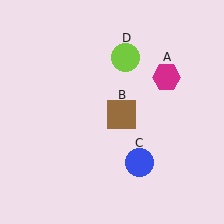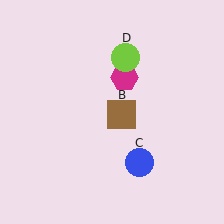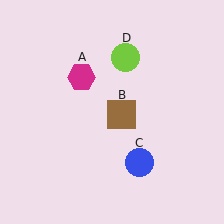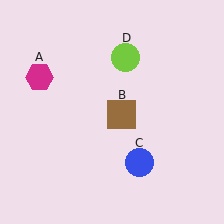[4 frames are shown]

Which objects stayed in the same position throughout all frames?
Brown square (object B) and blue circle (object C) and lime circle (object D) remained stationary.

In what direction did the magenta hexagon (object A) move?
The magenta hexagon (object A) moved left.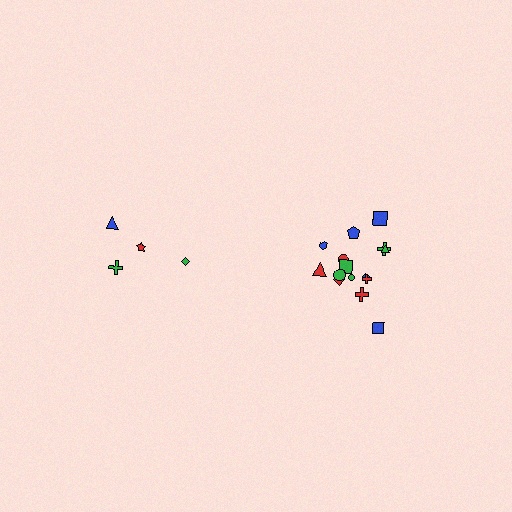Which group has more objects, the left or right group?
The right group.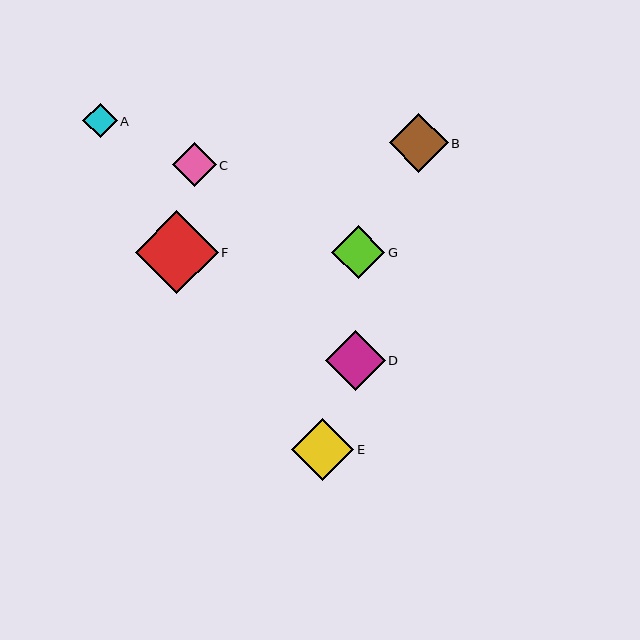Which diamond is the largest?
Diamond F is the largest with a size of approximately 83 pixels.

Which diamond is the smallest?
Diamond A is the smallest with a size of approximately 34 pixels.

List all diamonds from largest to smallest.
From largest to smallest: F, E, D, B, G, C, A.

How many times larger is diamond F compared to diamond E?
Diamond F is approximately 1.3 times the size of diamond E.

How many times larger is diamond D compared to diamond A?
Diamond D is approximately 1.7 times the size of diamond A.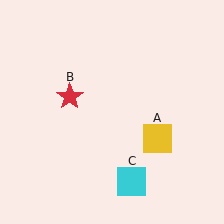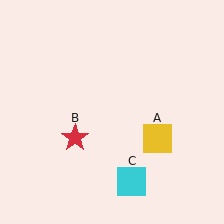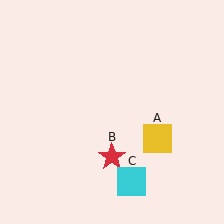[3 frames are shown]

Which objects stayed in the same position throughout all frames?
Yellow square (object A) and cyan square (object C) remained stationary.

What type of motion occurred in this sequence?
The red star (object B) rotated counterclockwise around the center of the scene.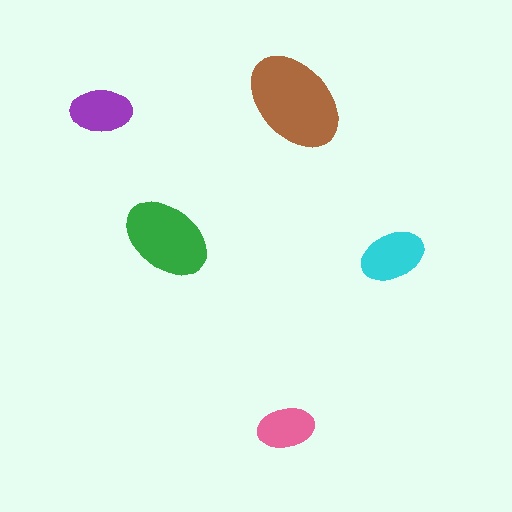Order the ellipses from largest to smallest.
the brown one, the green one, the cyan one, the purple one, the pink one.